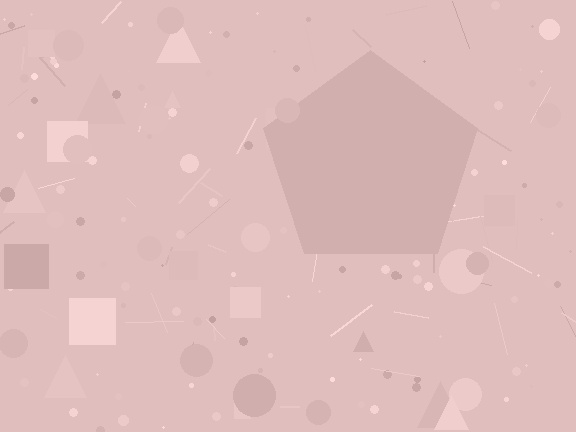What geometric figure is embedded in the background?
A pentagon is embedded in the background.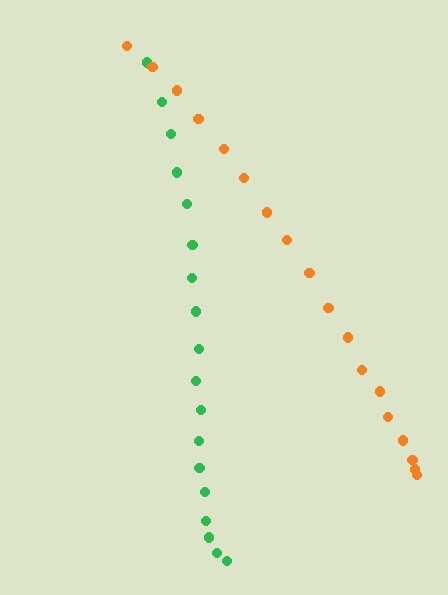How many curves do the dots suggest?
There are 2 distinct paths.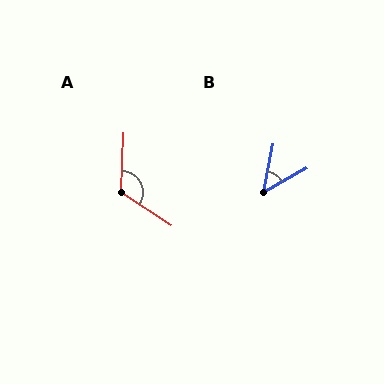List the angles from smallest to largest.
B (50°), A (121°).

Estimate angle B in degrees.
Approximately 50 degrees.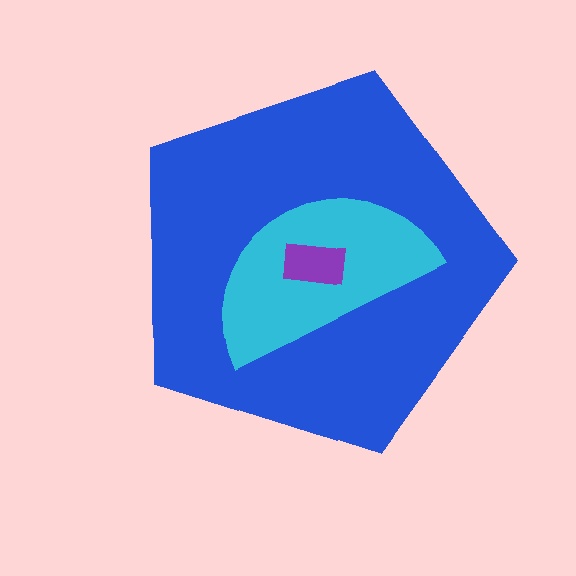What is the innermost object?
The purple rectangle.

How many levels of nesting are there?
3.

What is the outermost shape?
The blue pentagon.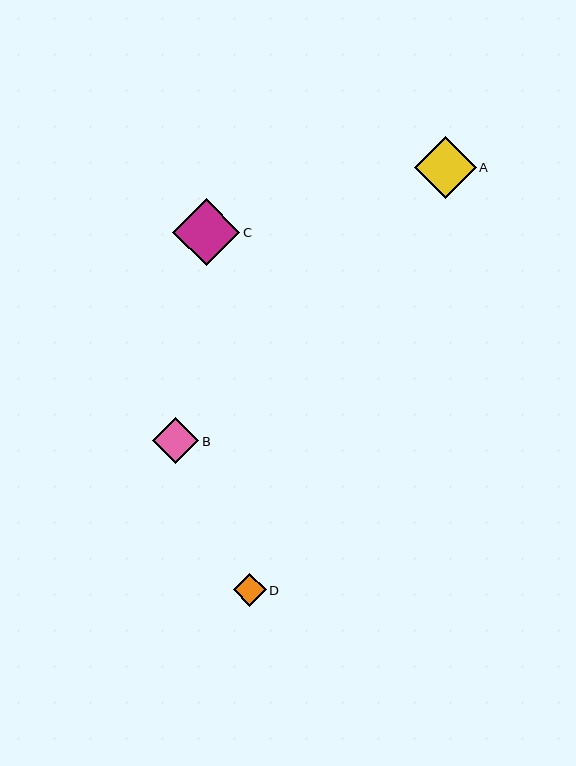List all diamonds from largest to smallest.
From largest to smallest: C, A, B, D.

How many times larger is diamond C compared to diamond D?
Diamond C is approximately 2.1 times the size of diamond D.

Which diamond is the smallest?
Diamond D is the smallest with a size of approximately 32 pixels.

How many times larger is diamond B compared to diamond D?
Diamond B is approximately 1.4 times the size of diamond D.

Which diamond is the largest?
Diamond C is the largest with a size of approximately 67 pixels.